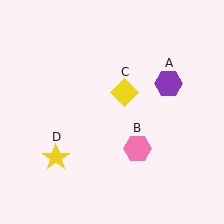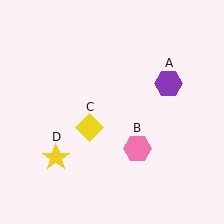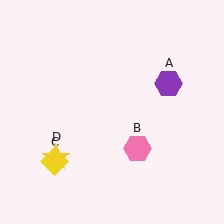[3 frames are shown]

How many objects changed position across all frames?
1 object changed position: yellow diamond (object C).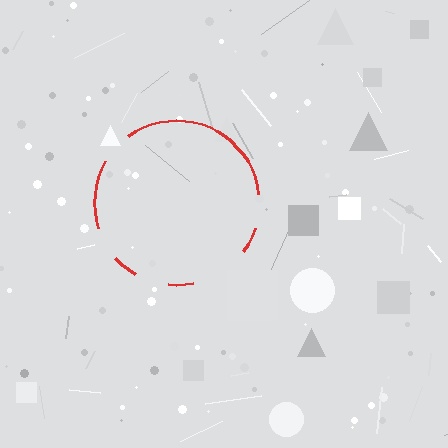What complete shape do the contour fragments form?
The contour fragments form a circle.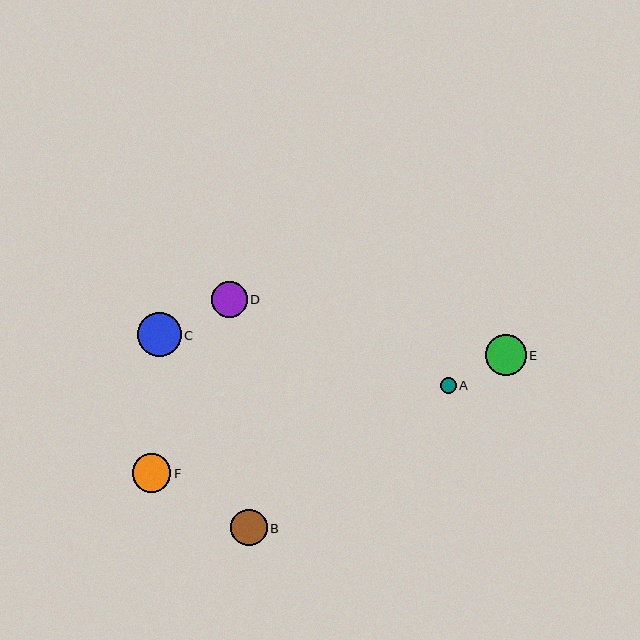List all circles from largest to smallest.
From largest to smallest: C, E, F, B, D, A.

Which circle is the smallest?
Circle A is the smallest with a size of approximately 16 pixels.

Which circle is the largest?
Circle C is the largest with a size of approximately 44 pixels.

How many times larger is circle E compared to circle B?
Circle E is approximately 1.1 times the size of circle B.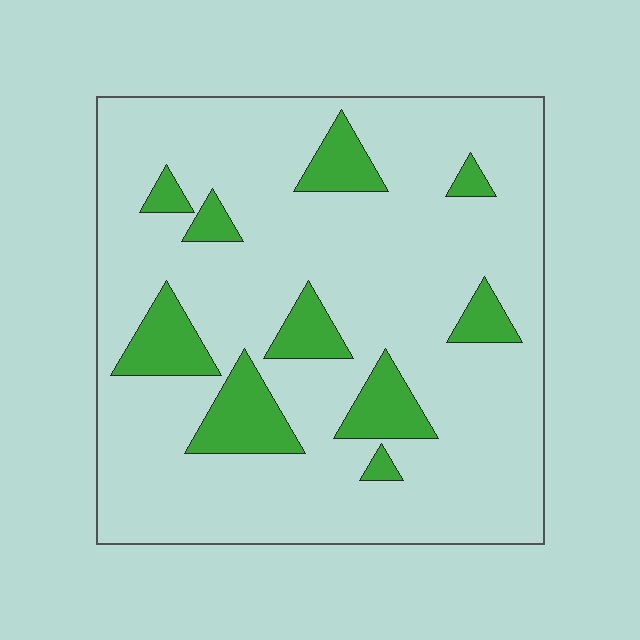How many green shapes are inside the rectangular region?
10.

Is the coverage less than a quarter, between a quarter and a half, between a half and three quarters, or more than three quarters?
Less than a quarter.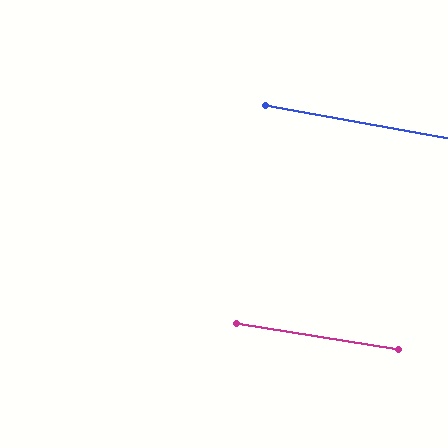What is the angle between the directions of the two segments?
Approximately 1 degree.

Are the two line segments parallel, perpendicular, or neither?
Parallel — their directions differ by only 0.9°.